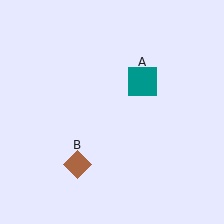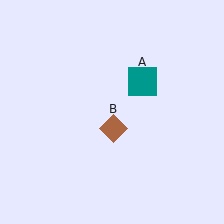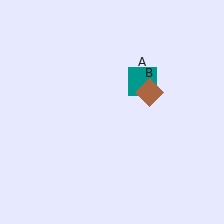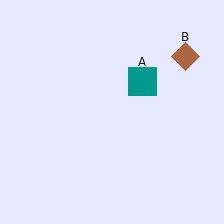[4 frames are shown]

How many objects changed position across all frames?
1 object changed position: brown diamond (object B).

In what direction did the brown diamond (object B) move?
The brown diamond (object B) moved up and to the right.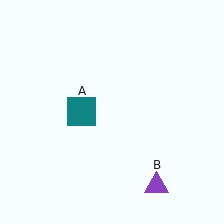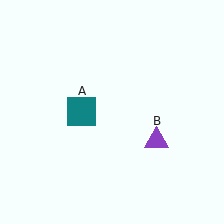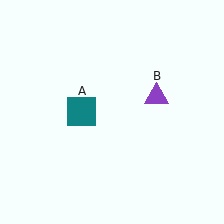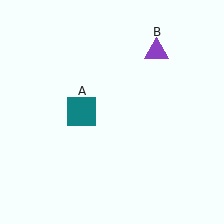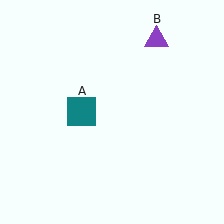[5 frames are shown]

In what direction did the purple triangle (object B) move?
The purple triangle (object B) moved up.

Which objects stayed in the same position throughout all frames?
Teal square (object A) remained stationary.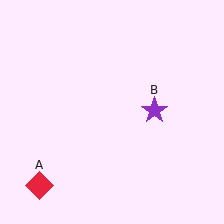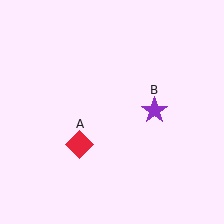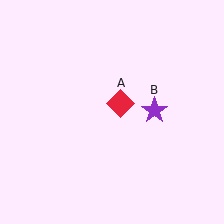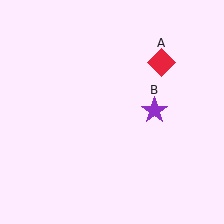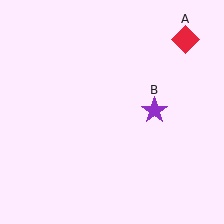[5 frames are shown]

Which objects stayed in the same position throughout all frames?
Purple star (object B) remained stationary.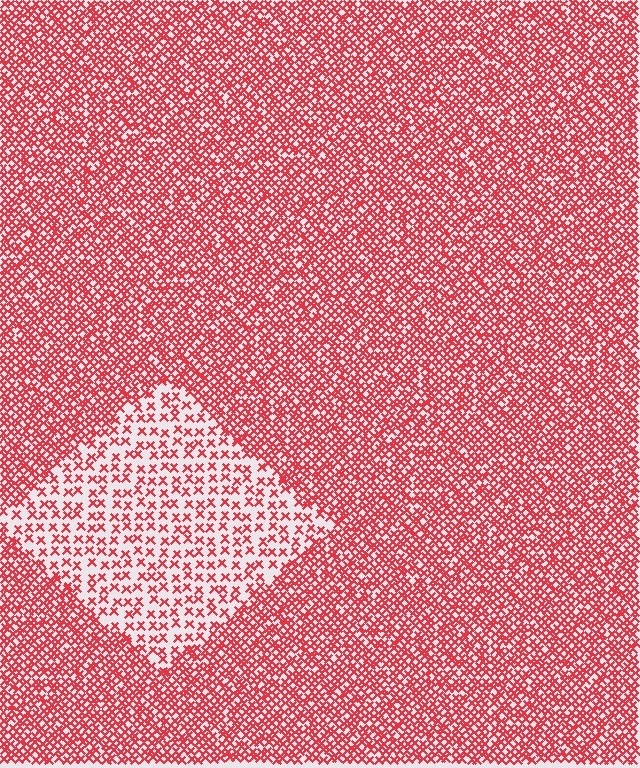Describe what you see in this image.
The image contains small red elements arranged at two different densities. A diamond-shaped region is visible where the elements are less densely packed than the surrounding area.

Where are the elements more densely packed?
The elements are more densely packed outside the diamond boundary.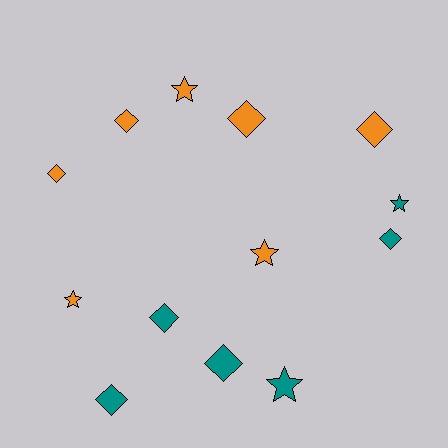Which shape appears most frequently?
Diamond, with 8 objects.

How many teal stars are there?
There are 2 teal stars.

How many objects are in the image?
There are 13 objects.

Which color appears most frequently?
Orange, with 7 objects.